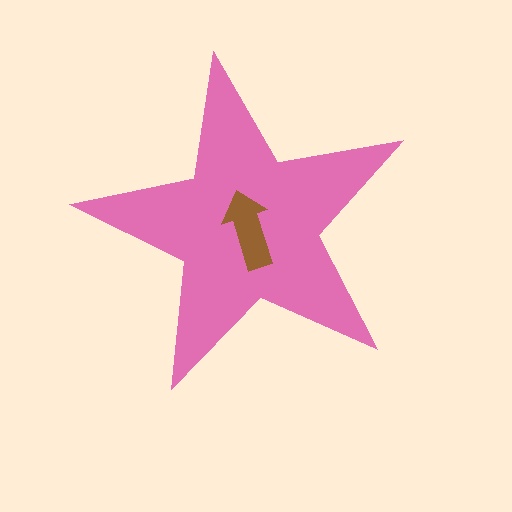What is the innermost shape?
The brown arrow.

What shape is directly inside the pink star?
The brown arrow.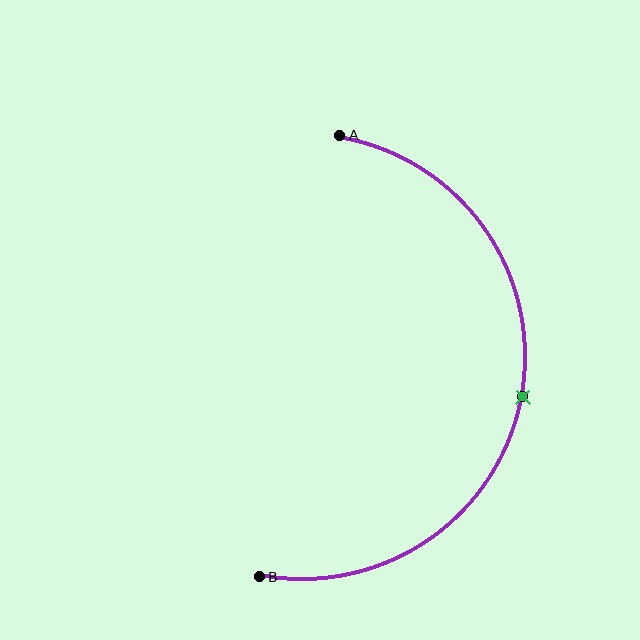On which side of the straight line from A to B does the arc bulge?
The arc bulges to the right of the straight line connecting A and B.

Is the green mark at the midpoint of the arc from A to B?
Yes. The green mark lies on the arc at equal arc-length from both A and B — it is the arc midpoint.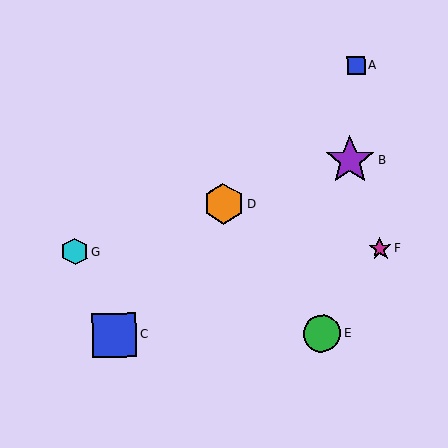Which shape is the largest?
The purple star (labeled B) is the largest.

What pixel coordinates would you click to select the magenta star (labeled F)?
Click at (380, 248) to select the magenta star F.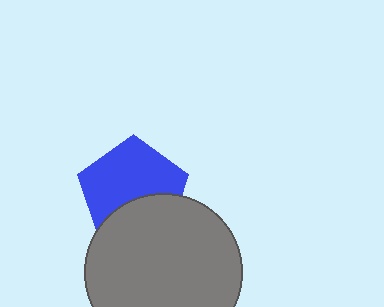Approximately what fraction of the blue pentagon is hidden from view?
Roughly 36% of the blue pentagon is hidden behind the gray circle.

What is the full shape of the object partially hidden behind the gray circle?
The partially hidden object is a blue pentagon.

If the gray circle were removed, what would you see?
You would see the complete blue pentagon.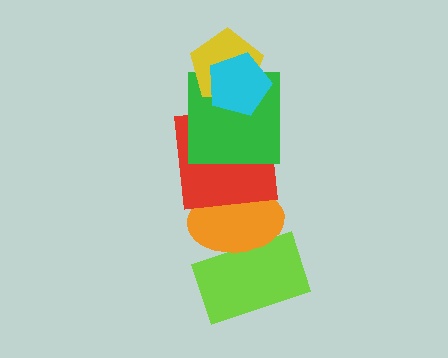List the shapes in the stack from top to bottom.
From top to bottom: the cyan pentagon, the yellow pentagon, the green square, the red square, the orange ellipse, the lime rectangle.